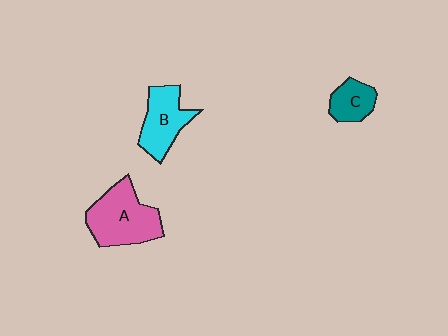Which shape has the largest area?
Shape A (pink).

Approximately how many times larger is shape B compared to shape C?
Approximately 1.6 times.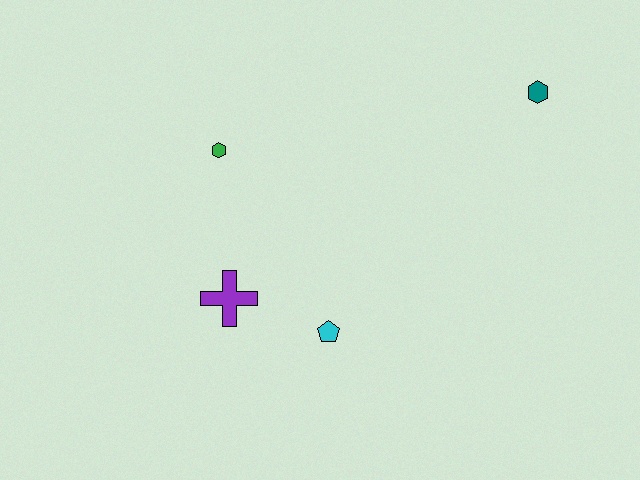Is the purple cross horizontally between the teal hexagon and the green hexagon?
Yes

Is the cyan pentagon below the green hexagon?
Yes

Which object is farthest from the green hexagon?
The teal hexagon is farthest from the green hexagon.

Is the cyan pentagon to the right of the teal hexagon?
No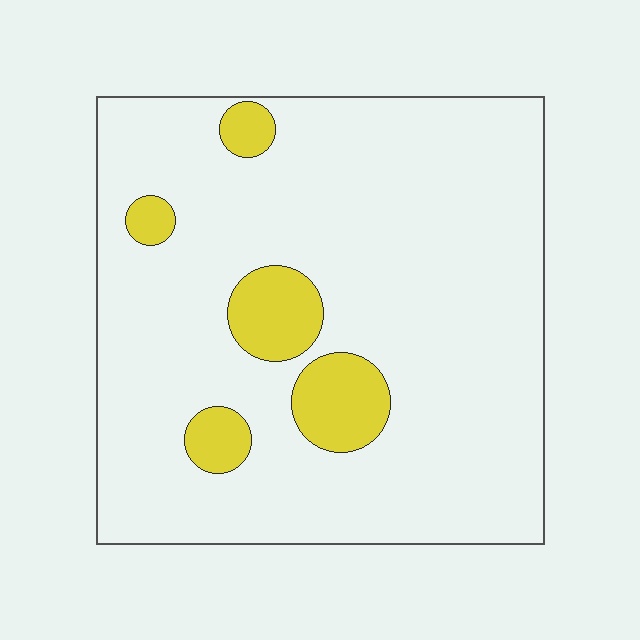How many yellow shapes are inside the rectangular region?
5.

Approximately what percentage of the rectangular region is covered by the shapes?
Approximately 10%.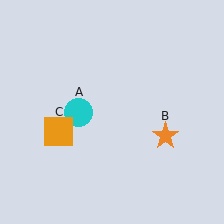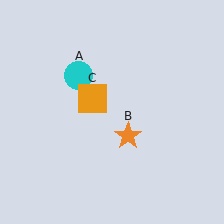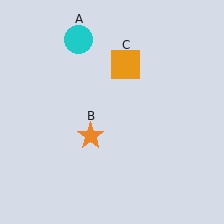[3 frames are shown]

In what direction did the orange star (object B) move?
The orange star (object B) moved left.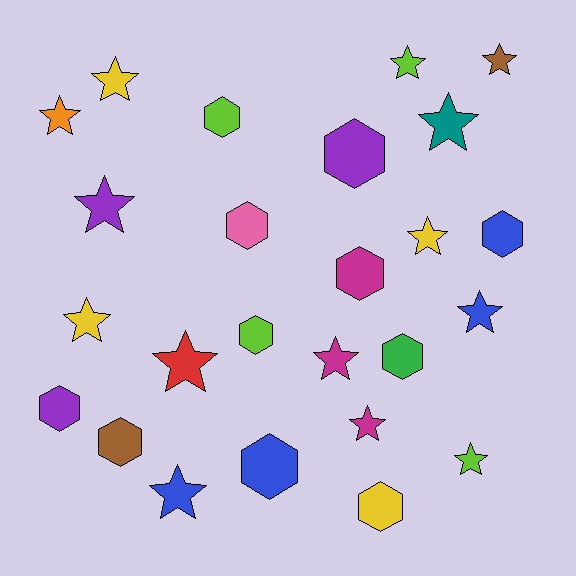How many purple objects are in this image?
There are 3 purple objects.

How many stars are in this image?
There are 14 stars.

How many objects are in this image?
There are 25 objects.